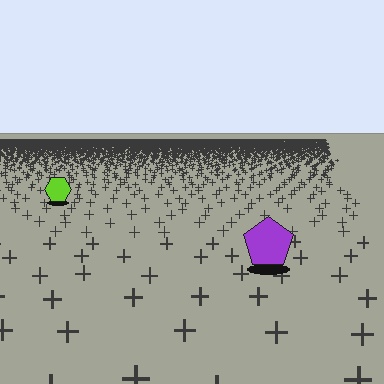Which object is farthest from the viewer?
The lime hexagon is farthest from the viewer. It appears smaller and the ground texture around it is denser.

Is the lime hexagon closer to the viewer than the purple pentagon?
No. The purple pentagon is closer — you can tell from the texture gradient: the ground texture is coarser near it.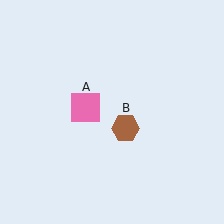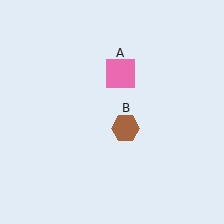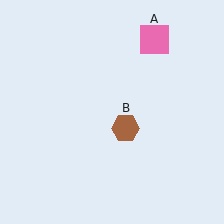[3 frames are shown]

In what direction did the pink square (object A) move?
The pink square (object A) moved up and to the right.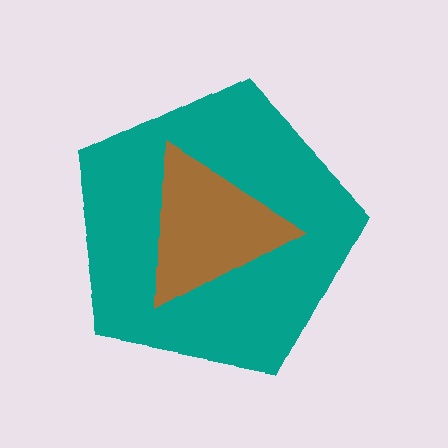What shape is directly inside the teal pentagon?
The brown triangle.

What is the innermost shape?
The brown triangle.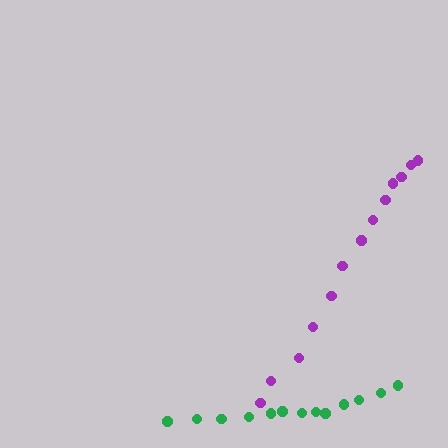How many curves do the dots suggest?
There are 2 distinct paths.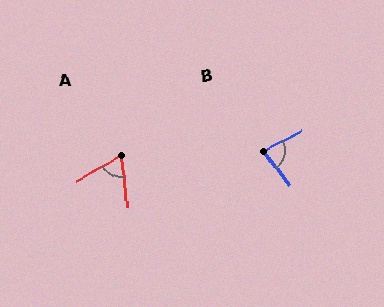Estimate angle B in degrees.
Approximately 80 degrees.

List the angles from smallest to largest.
A (67°), B (80°).